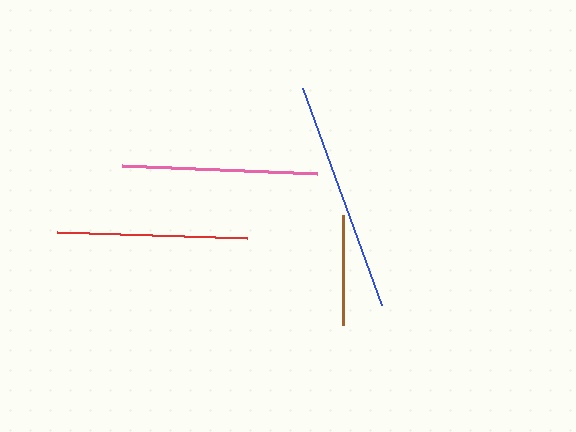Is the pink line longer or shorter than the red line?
The pink line is longer than the red line.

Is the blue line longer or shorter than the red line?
The blue line is longer than the red line.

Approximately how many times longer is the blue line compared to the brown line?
The blue line is approximately 2.1 times the length of the brown line.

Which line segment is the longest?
The blue line is the longest at approximately 231 pixels.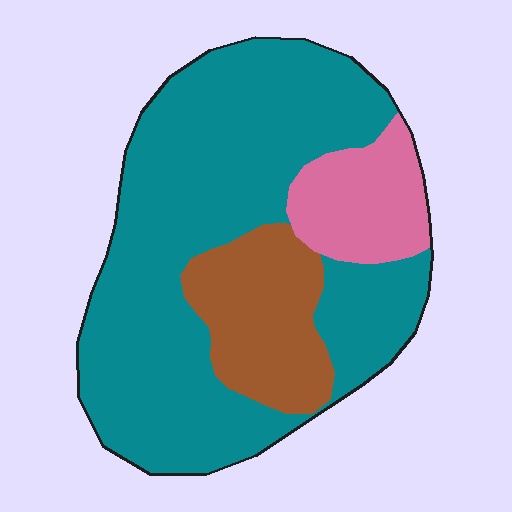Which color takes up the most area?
Teal, at roughly 70%.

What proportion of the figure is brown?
Brown takes up less than a quarter of the figure.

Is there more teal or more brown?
Teal.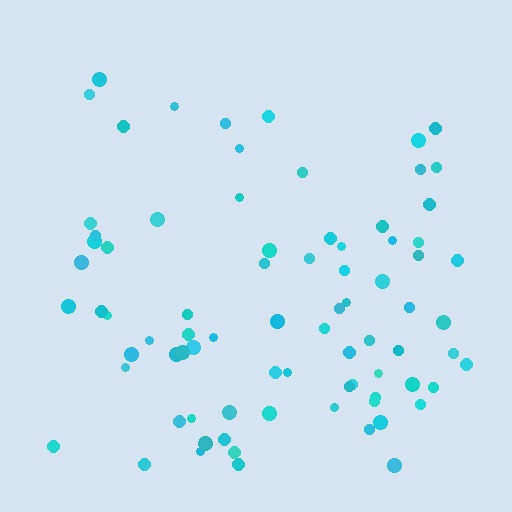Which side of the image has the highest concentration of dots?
The bottom.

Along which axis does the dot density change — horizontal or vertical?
Vertical.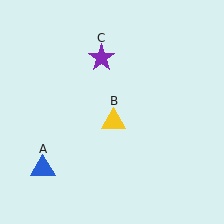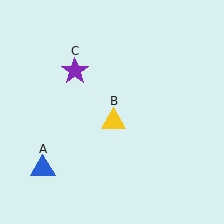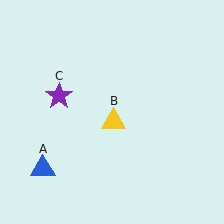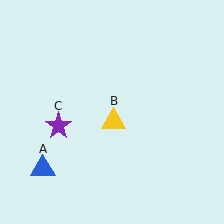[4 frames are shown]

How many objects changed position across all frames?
1 object changed position: purple star (object C).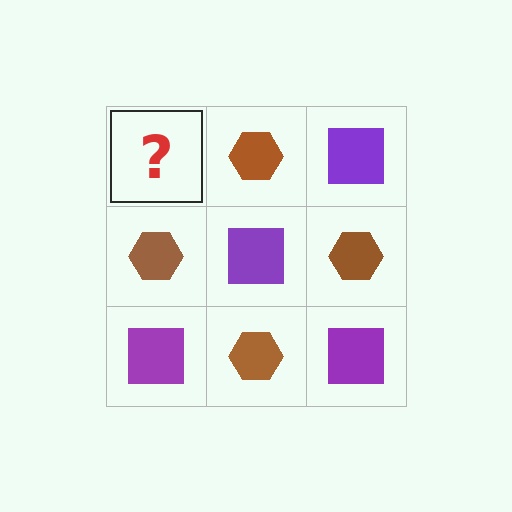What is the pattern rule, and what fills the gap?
The rule is that it alternates purple square and brown hexagon in a checkerboard pattern. The gap should be filled with a purple square.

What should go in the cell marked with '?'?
The missing cell should contain a purple square.